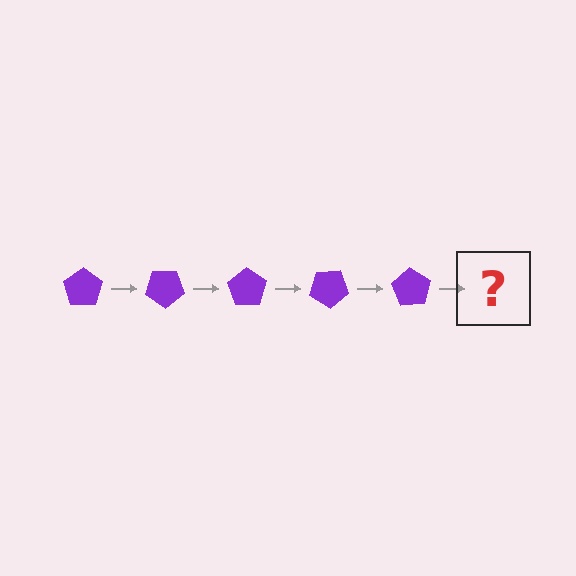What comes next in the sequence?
The next element should be a purple pentagon rotated 175 degrees.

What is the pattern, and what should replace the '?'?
The pattern is that the pentagon rotates 35 degrees each step. The '?' should be a purple pentagon rotated 175 degrees.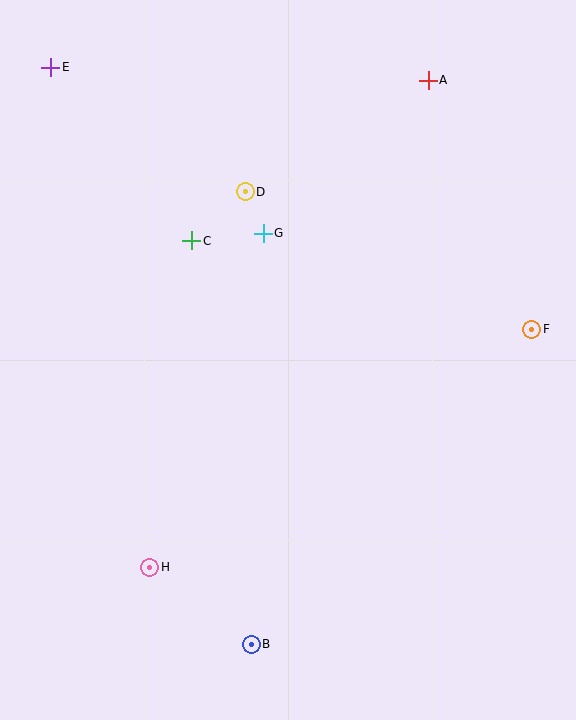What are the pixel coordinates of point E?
Point E is at (51, 67).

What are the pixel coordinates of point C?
Point C is at (192, 241).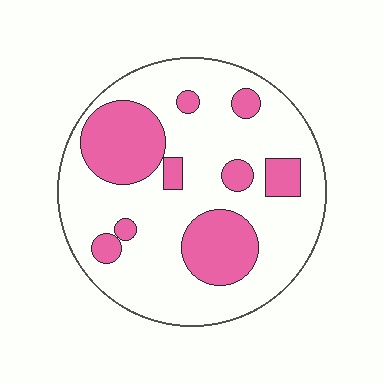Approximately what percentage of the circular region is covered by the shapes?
Approximately 25%.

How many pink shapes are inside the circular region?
9.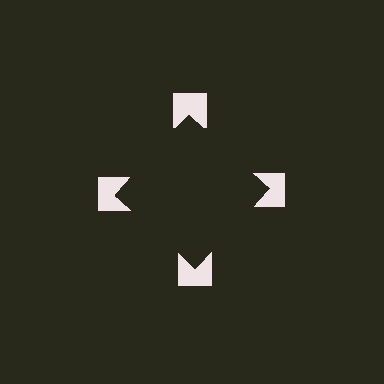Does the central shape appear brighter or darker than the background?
It typically appears slightly darker than the background, even though no actual brightness change is drawn.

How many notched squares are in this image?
There are 4 — one at each vertex of the illusory square.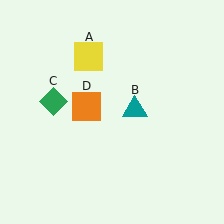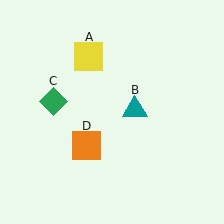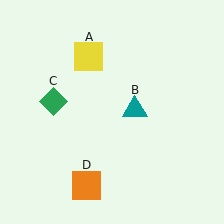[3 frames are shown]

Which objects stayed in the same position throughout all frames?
Yellow square (object A) and teal triangle (object B) and green diamond (object C) remained stationary.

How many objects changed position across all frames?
1 object changed position: orange square (object D).